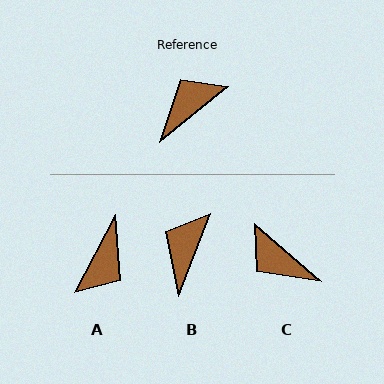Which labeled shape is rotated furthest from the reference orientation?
A, about 157 degrees away.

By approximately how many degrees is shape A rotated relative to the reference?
Approximately 157 degrees clockwise.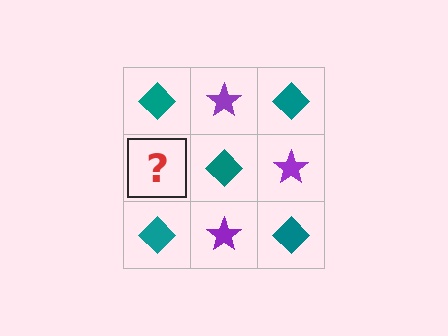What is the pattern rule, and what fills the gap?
The rule is that it alternates teal diamond and purple star in a checkerboard pattern. The gap should be filled with a purple star.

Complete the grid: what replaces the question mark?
The question mark should be replaced with a purple star.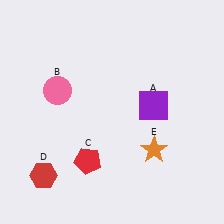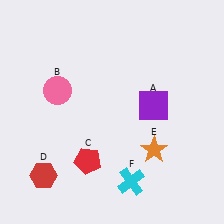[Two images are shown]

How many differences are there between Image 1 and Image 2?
There is 1 difference between the two images.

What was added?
A cyan cross (F) was added in Image 2.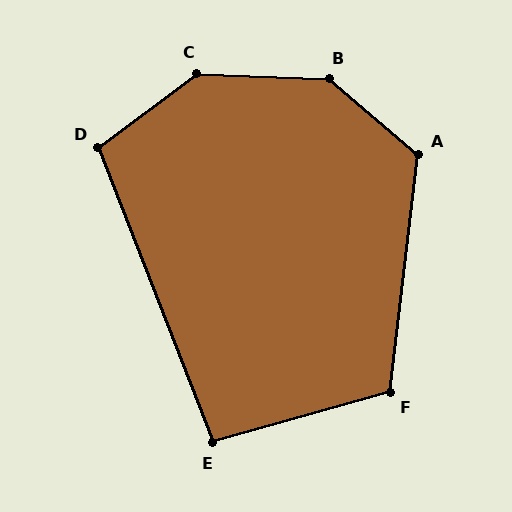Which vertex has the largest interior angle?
B, at approximately 142 degrees.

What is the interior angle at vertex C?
Approximately 141 degrees (obtuse).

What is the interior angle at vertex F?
Approximately 112 degrees (obtuse).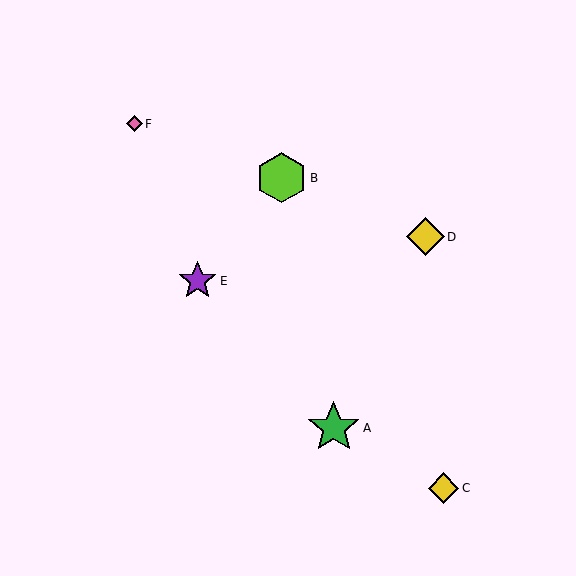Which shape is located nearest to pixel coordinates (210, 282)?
The purple star (labeled E) at (198, 281) is nearest to that location.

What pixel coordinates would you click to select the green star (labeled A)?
Click at (334, 428) to select the green star A.